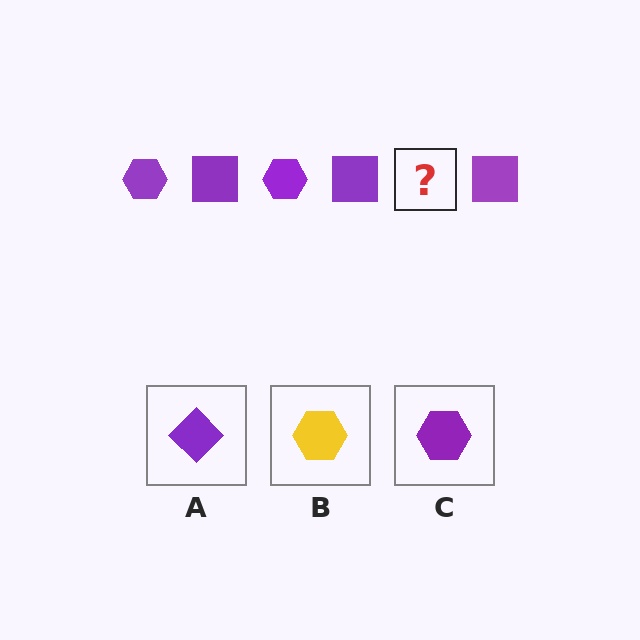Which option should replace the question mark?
Option C.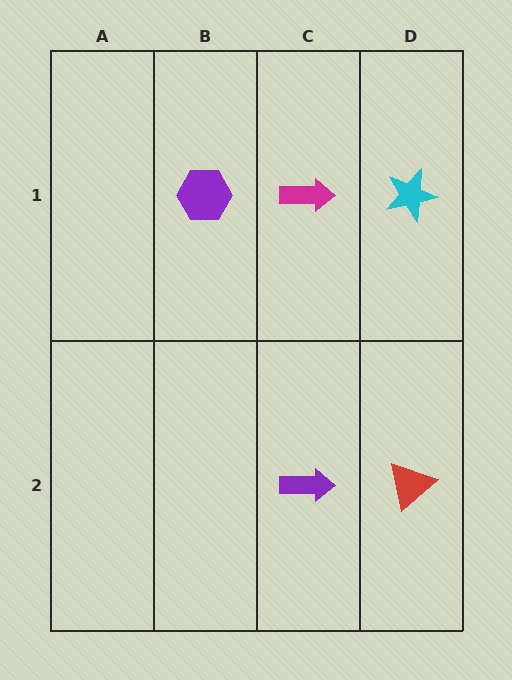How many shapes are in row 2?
2 shapes.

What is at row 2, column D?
A red triangle.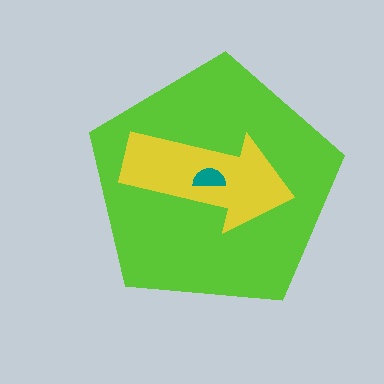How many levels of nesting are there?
3.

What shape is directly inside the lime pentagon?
The yellow arrow.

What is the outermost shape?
The lime pentagon.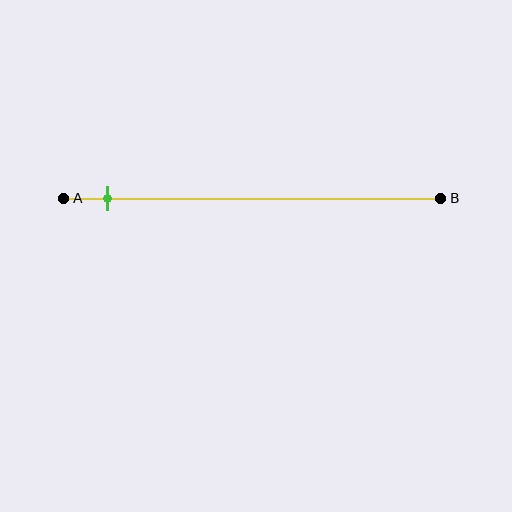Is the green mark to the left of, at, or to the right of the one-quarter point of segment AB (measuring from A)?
The green mark is to the left of the one-quarter point of segment AB.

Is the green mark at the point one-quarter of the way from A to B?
No, the mark is at about 10% from A, not at the 25% one-quarter point.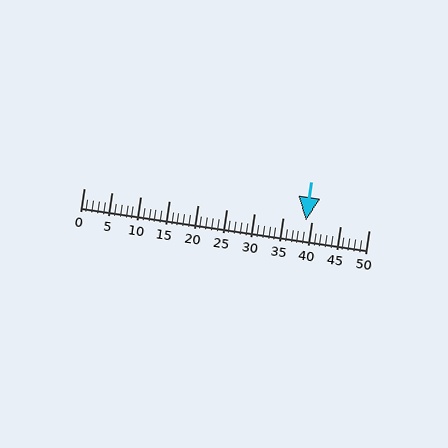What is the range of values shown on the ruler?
The ruler shows values from 0 to 50.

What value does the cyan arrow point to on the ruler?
The cyan arrow points to approximately 39.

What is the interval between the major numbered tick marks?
The major tick marks are spaced 5 units apart.